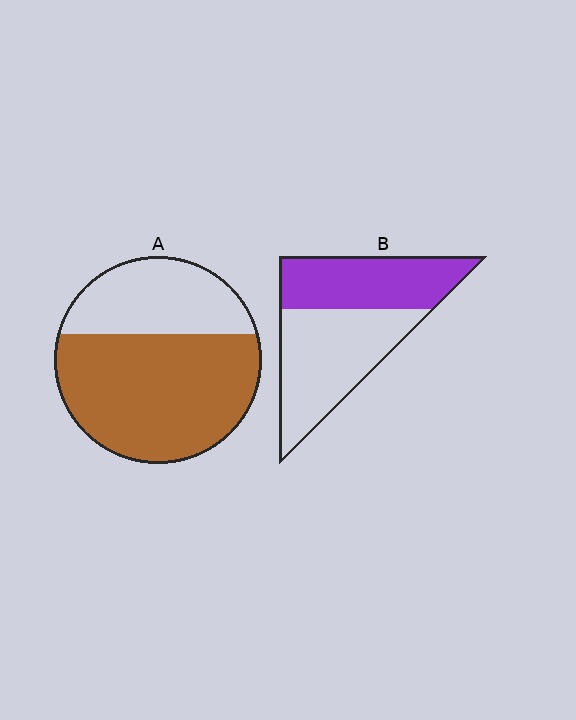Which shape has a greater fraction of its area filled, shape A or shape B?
Shape A.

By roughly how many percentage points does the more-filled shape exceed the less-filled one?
By roughly 20 percentage points (A over B).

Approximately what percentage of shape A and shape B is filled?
A is approximately 65% and B is approximately 45%.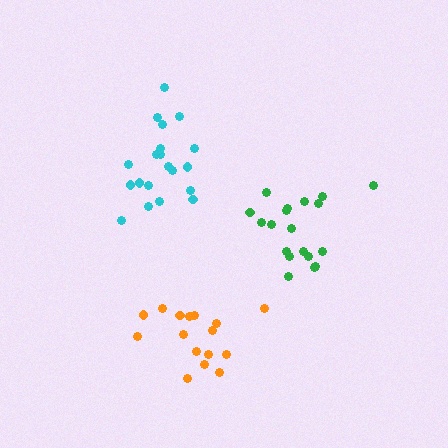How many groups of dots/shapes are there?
There are 3 groups.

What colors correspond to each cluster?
The clusters are colored: orange, green, cyan.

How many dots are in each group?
Group 1: 16 dots, Group 2: 19 dots, Group 3: 20 dots (55 total).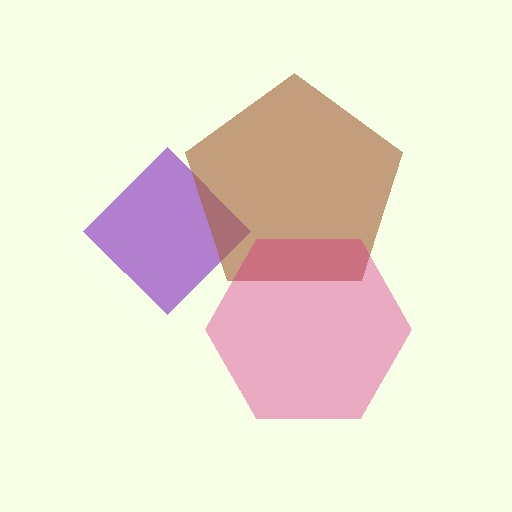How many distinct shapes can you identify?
There are 3 distinct shapes: a purple diamond, a brown pentagon, a magenta hexagon.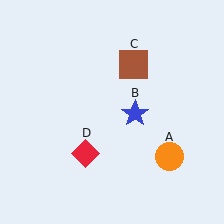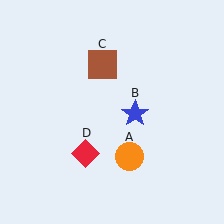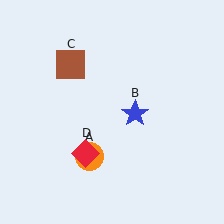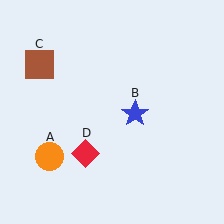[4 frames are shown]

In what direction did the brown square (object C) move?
The brown square (object C) moved left.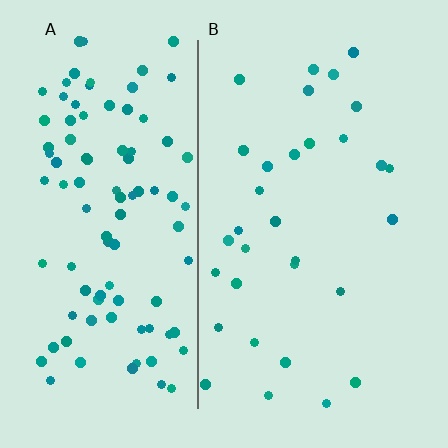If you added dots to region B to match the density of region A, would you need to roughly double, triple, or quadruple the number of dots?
Approximately triple.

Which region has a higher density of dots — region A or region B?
A (the left).